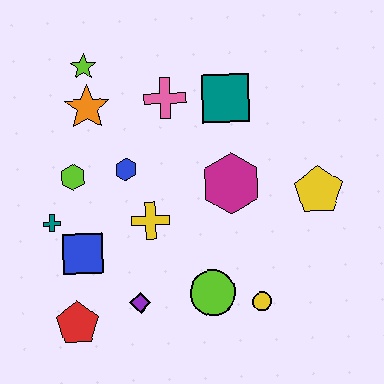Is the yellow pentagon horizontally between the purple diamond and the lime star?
No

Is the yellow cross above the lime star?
No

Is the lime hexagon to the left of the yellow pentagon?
Yes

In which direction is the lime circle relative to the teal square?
The lime circle is below the teal square.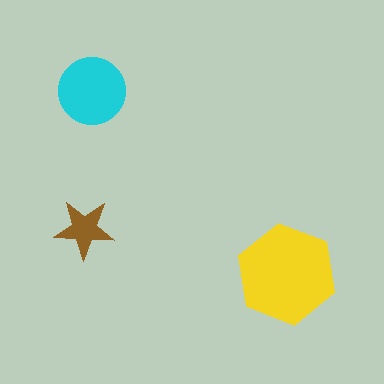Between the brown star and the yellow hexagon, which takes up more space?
The yellow hexagon.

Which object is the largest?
The yellow hexagon.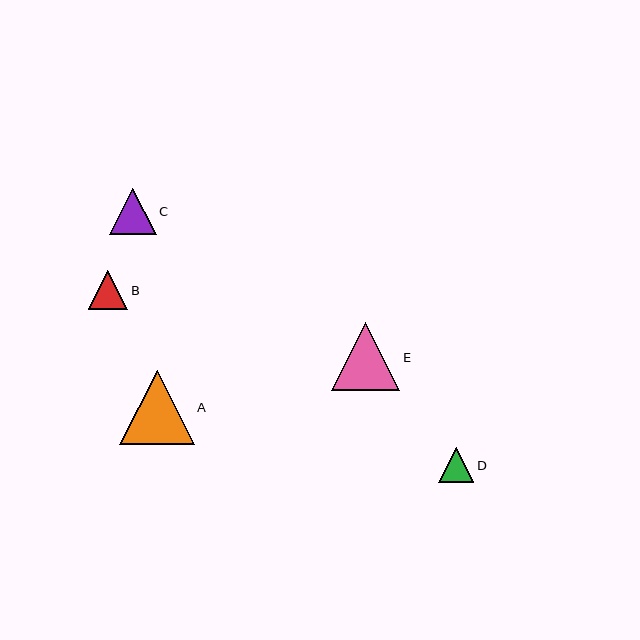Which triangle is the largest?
Triangle A is the largest with a size of approximately 74 pixels.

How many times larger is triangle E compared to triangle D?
Triangle E is approximately 1.9 times the size of triangle D.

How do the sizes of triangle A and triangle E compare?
Triangle A and triangle E are approximately the same size.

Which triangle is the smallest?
Triangle D is the smallest with a size of approximately 35 pixels.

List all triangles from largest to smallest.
From largest to smallest: A, E, C, B, D.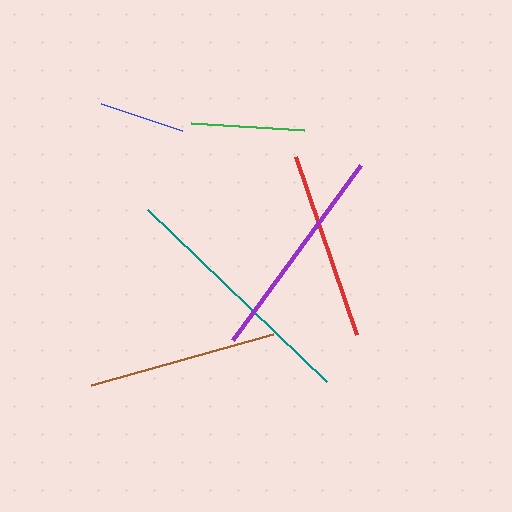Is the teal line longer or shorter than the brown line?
The teal line is longer than the brown line.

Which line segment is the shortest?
The blue line is the shortest at approximately 85 pixels.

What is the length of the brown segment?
The brown segment is approximately 189 pixels long.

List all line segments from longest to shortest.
From longest to shortest: teal, purple, brown, red, green, blue.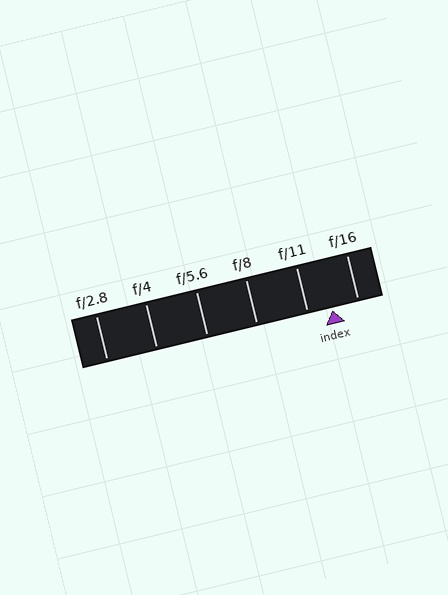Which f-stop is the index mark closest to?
The index mark is closest to f/11.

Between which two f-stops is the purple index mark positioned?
The index mark is between f/11 and f/16.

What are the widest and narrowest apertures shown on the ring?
The widest aperture shown is f/2.8 and the narrowest is f/16.